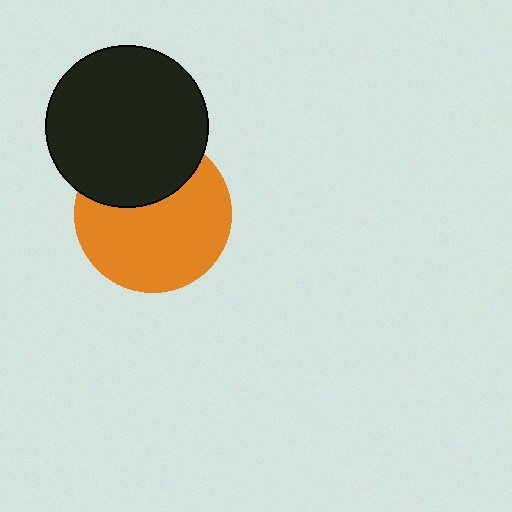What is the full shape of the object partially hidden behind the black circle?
The partially hidden object is an orange circle.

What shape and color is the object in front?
The object in front is a black circle.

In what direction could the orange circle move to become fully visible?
The orange circle could move down. That would shift it out from behind the black circle entirely.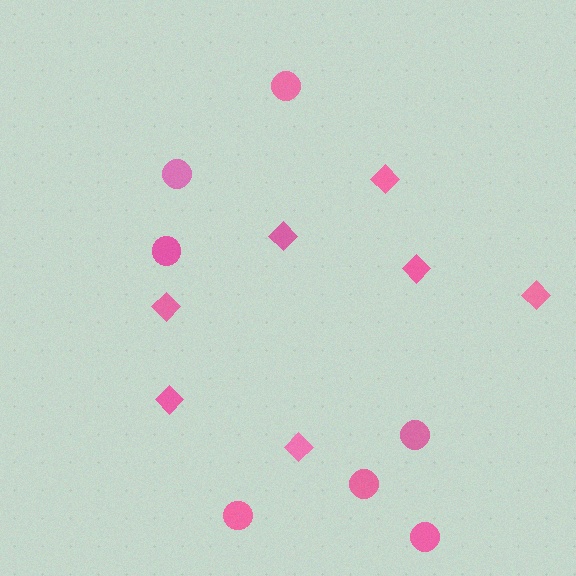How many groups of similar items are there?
There are 2 groups: one group of circles (7) and one group of diamonds (7).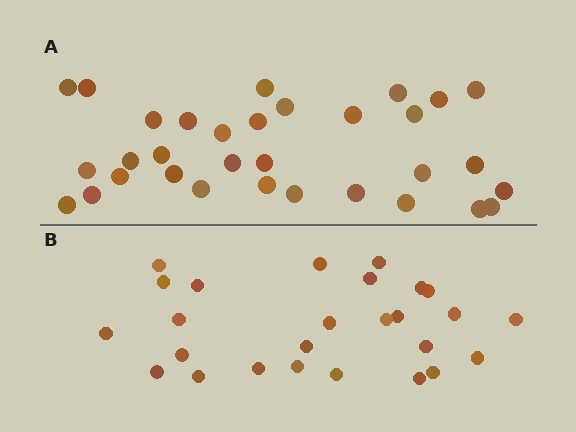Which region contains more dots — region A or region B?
Region A (the top region) has more dots.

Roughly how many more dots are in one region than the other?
Region A has about 6 more dots than region B.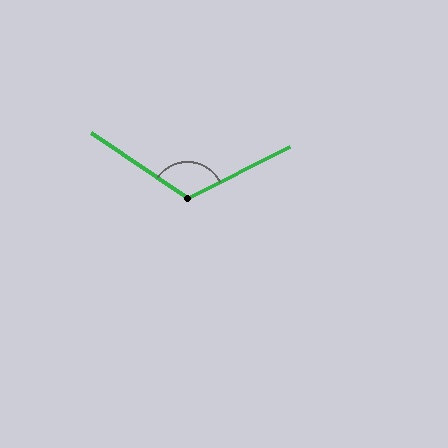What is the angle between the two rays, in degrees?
Approximately 119 degrees.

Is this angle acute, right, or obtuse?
It is obtuse.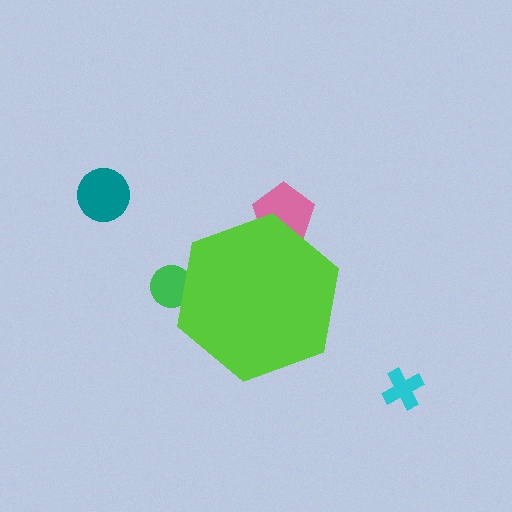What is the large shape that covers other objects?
A lime hexagon.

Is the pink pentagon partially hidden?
Yes, the pink pentagon is partially hidden behind the lime hexagon.